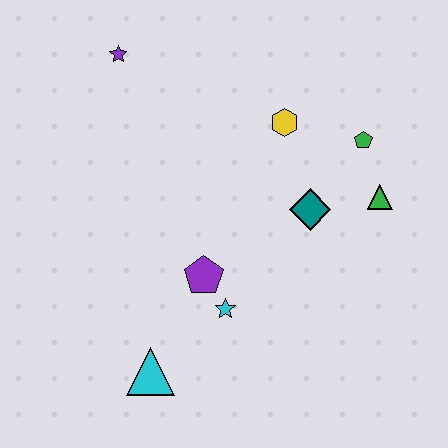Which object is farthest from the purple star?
The cyan triangle is farthest from the purple star.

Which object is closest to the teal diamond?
The green triangle is closest to the teal diamond.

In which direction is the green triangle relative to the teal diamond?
The green triangle is to the right of the teal diamond.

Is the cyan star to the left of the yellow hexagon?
Yes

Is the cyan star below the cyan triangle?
No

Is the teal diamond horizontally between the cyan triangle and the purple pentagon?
No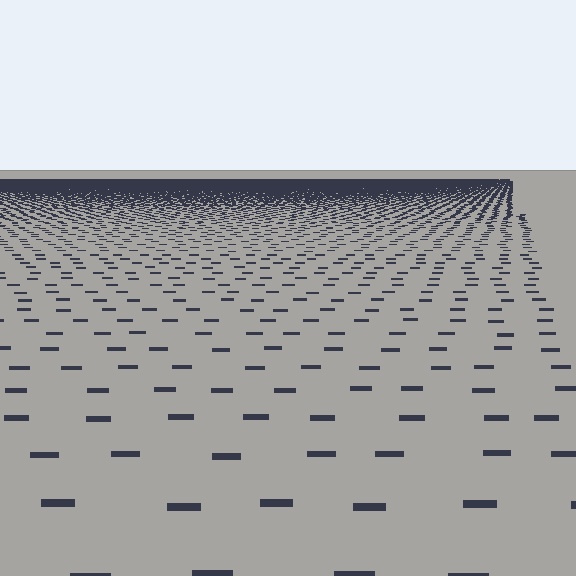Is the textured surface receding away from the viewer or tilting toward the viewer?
The surface is receding away from the viewer. Texture elements get smaller and denser toward the top.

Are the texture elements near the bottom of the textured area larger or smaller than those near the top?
Larger. Near the bottom, elements are closer to the viewer and appear at a bigger on-screen size.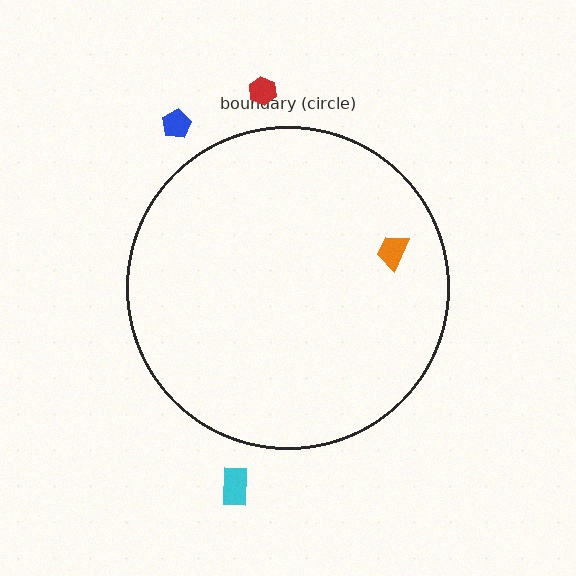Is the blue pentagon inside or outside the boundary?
Outside.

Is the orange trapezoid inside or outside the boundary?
Inside.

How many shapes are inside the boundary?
1 inside, 3 outside.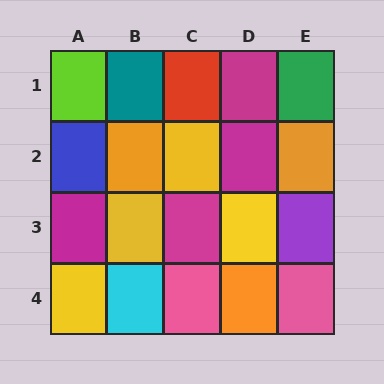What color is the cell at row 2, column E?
Orange.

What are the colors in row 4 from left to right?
Yellow, cyan, pink, orange, pink.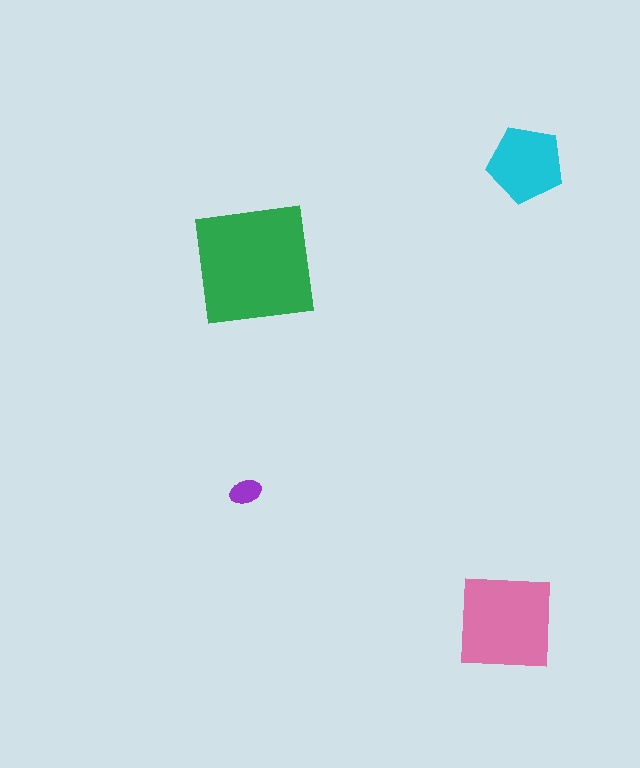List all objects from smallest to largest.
The purple ellipse, the cyan pentagon, the pink square, the green square.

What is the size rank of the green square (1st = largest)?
1st.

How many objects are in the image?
There are 4 objects in the image.